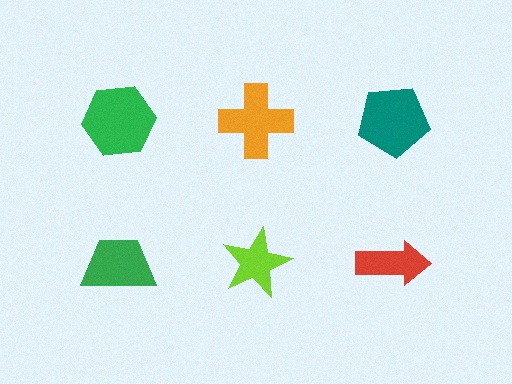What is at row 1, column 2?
An orange cross.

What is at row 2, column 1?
A green trapezoid.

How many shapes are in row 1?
3 shapes.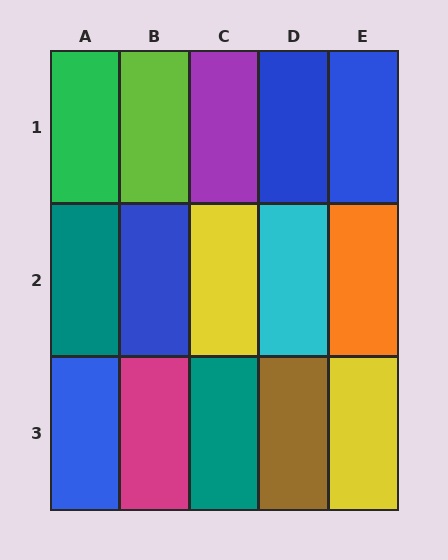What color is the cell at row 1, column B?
Lime.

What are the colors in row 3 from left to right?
Blue, magenta, teal, brown, yellow.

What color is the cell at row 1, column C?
Purple.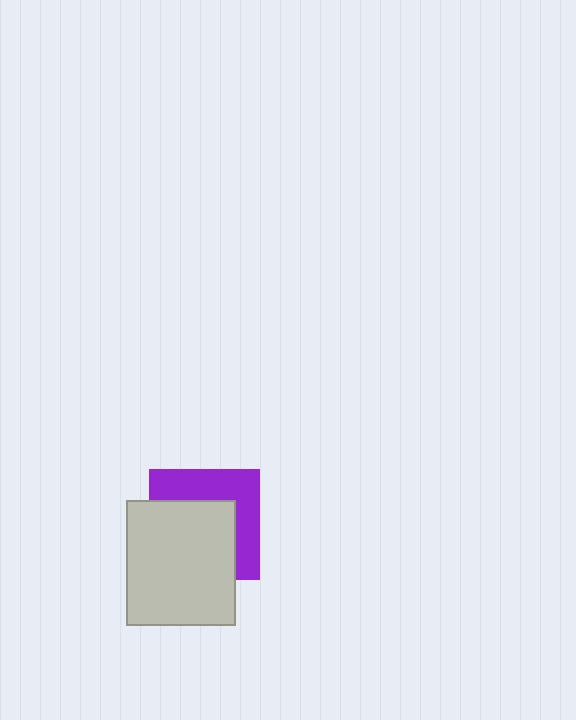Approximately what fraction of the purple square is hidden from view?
Roughly 57% of the purple square is hidden behind the light gray rectangle.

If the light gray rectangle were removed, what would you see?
You would see the complete purple square.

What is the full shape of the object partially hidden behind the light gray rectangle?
The partially hidden object is a purple square.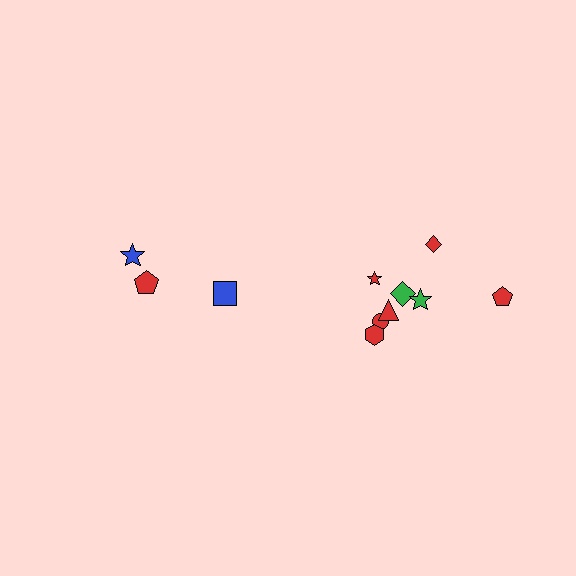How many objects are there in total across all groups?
There are 11 objects.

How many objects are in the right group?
There are 8 objects.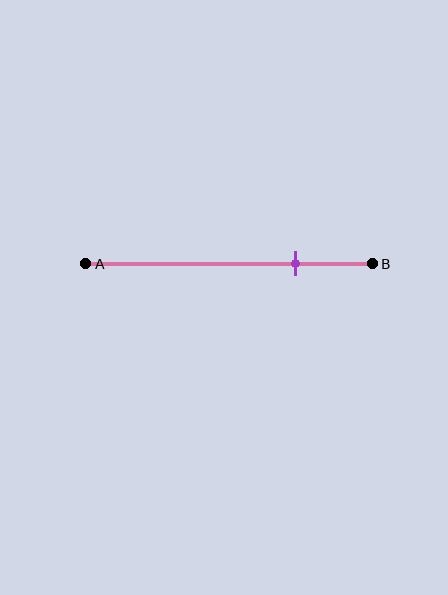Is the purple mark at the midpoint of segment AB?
No, the mark is at about 75% from A, not at the 50% midpoint.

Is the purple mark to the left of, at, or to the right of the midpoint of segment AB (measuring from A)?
The purple mark is to the right of the midpoint of segment AB.